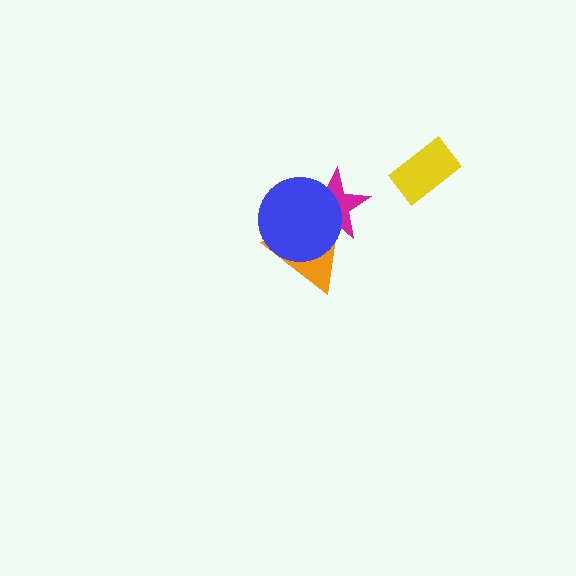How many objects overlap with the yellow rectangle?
0 objects overlap with the yellow rectangle.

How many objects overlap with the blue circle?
2 objects overlap with the blue circle.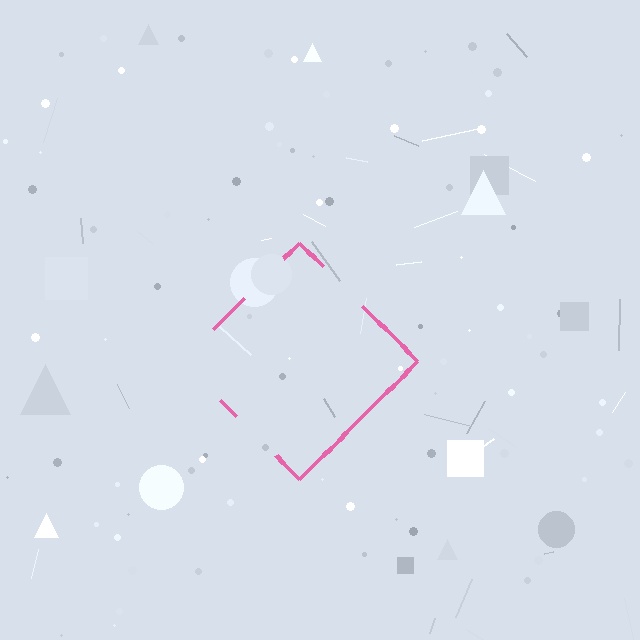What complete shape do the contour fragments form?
The contour fragments form a diamond.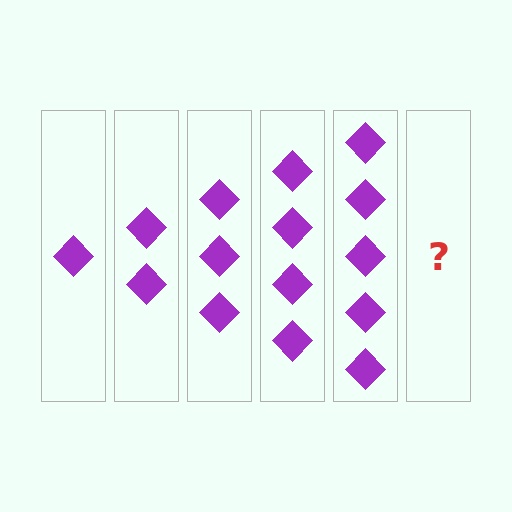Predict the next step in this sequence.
The next step is 6 diamonds.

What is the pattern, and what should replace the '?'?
The pattern is that each step adds one more diamond. The '?' should be 6 diamonds.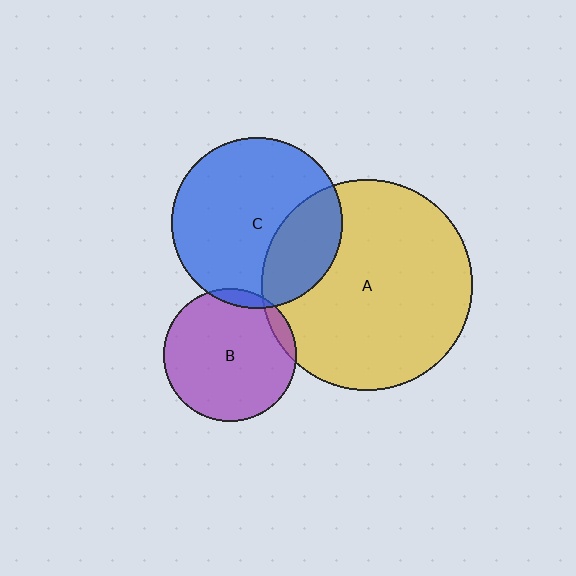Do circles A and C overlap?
Yes.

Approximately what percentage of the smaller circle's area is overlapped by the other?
Approximately 25%.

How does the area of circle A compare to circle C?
Approximately 1.5 times.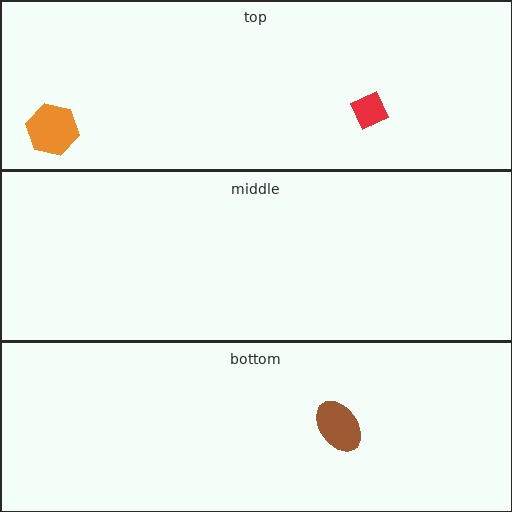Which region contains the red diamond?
The top region.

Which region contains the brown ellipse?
The bottom region.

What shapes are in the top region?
The red diamond, the orange hexagon.